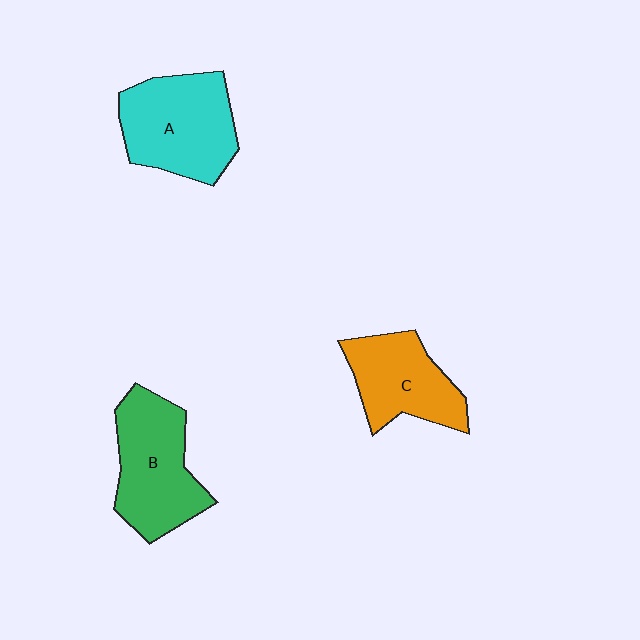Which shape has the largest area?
Shape A (cyan).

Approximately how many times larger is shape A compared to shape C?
Approximately 1.2 times.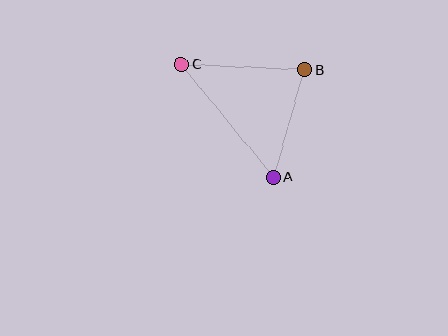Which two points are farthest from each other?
Points A and C are farthest from each other.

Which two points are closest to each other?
Points A and B are closest to each other.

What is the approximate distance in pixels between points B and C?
The distance between B and C is approximately 123 pixels.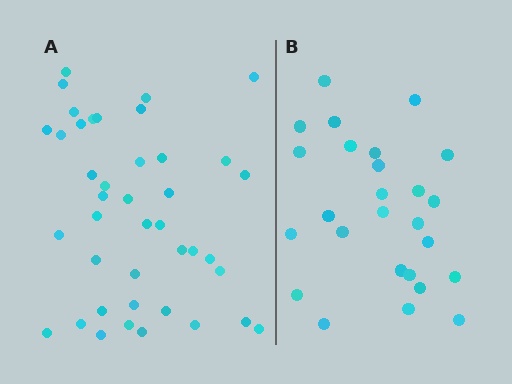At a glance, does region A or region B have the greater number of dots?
Region A (the left region) has more dots.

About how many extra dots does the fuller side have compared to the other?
Region A has approximately 15 more dots than region B.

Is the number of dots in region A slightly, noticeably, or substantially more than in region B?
Region A has substantially more. The ratio is roughly 1.6 to 1.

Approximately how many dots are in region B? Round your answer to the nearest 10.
About 30 dots. (The exact count is 26, which rounds to 30.)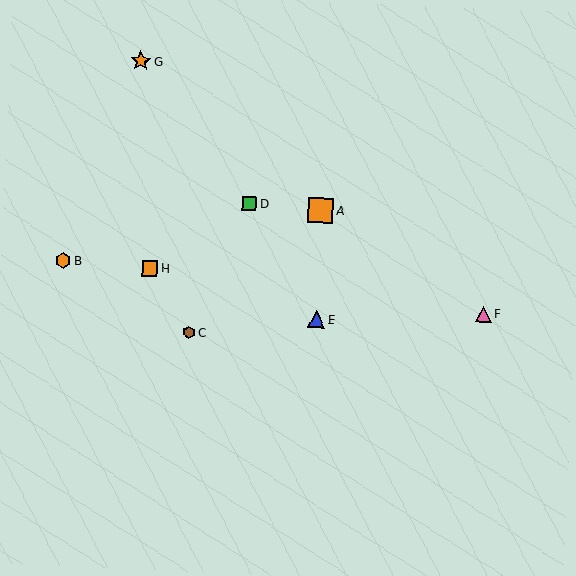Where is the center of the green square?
The center of the green square is at (249, 203).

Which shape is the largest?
The orange square (labeled A) is the largest.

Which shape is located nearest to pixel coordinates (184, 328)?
The brown hexagon (labeled C) at (189, 332) is nearest to that location.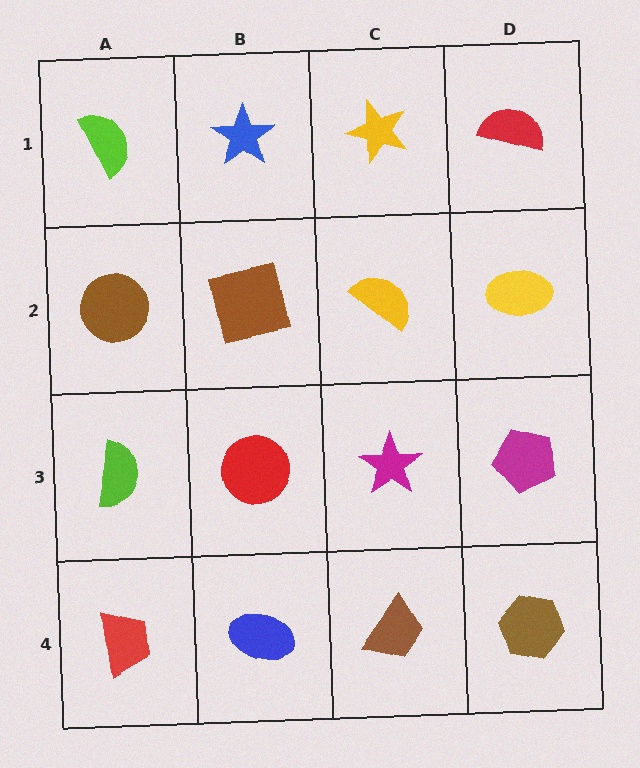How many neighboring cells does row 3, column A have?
3.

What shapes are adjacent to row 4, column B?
A red circle (row 3, column B), a red trapezoid (row 4, column A), a brown trapezoid (row 4, column C).